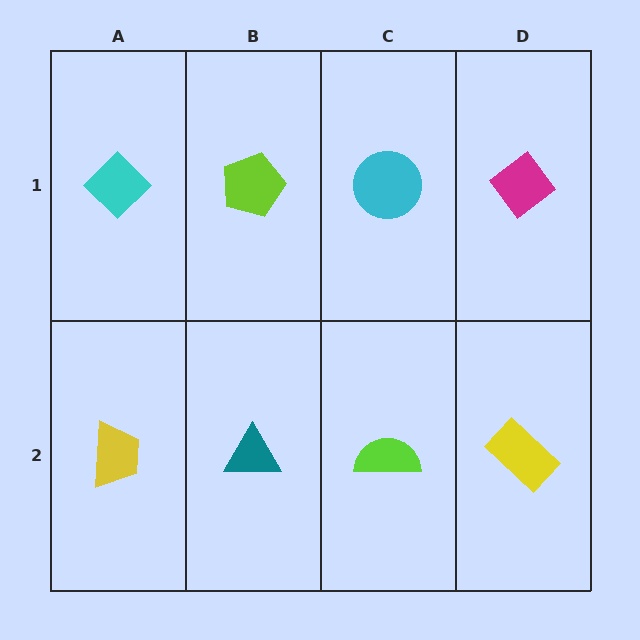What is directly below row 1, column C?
A lime semicircle.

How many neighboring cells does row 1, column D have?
2.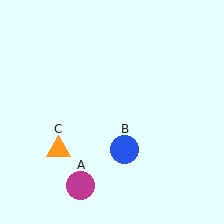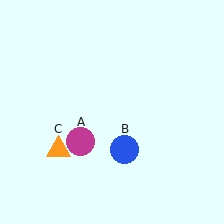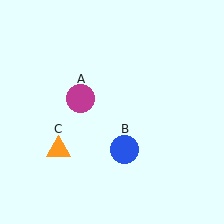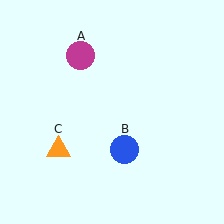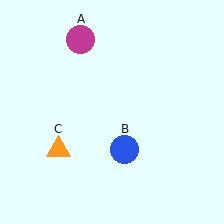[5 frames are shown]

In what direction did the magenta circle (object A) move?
The magenta circle (object A) moved up.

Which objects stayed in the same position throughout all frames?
Blue circle (object B) and orange triangle (object C) remained stationary.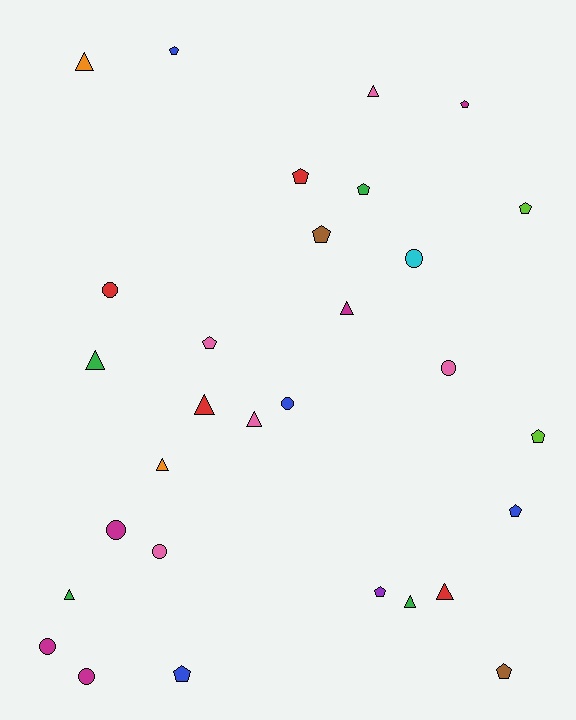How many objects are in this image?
There are 30 objects.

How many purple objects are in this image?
There is 1 purple object.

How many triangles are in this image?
There are 10 triangles.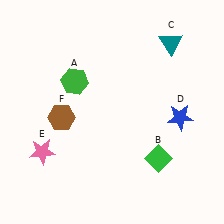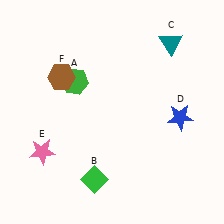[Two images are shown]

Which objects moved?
The objects that moved are: the green diamond (B), the brown hexagon (F).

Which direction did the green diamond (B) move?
The green diamond (B) moved left.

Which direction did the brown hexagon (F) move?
The brown hexagon (F) moved up.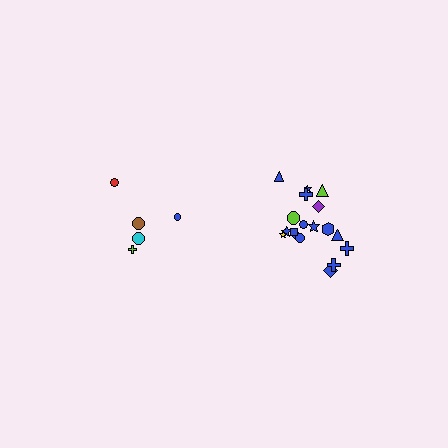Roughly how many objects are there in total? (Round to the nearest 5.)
Roughly 25 objects in total.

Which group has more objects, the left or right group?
The right group.